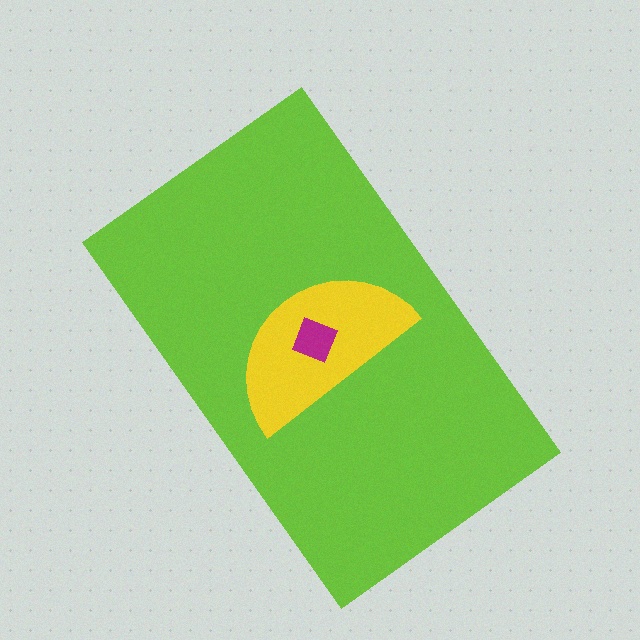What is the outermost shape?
The lime rectangle.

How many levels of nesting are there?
3.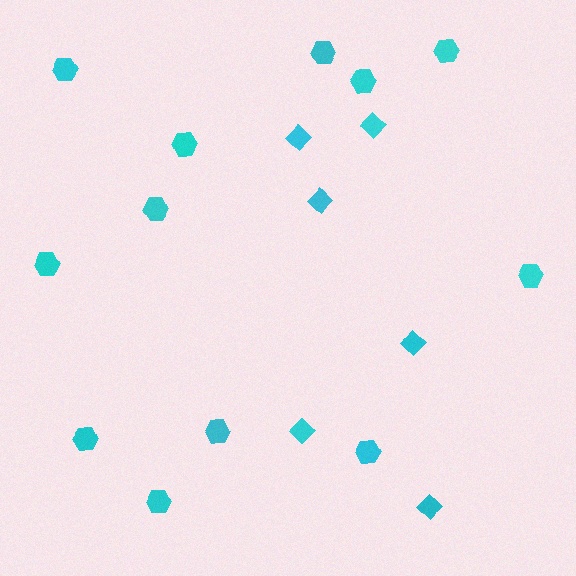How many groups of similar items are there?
There are 2 groups: one group of hexagons (12) and one group of diamonds (6).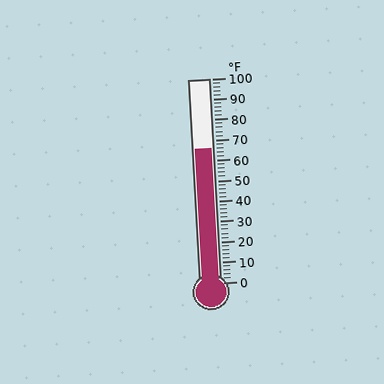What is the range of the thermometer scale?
The thermometer scale ranges from 0°F to 100°F.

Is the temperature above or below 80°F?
The temperature is below 80°F.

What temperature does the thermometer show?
The thermometer shows approximately 66°F.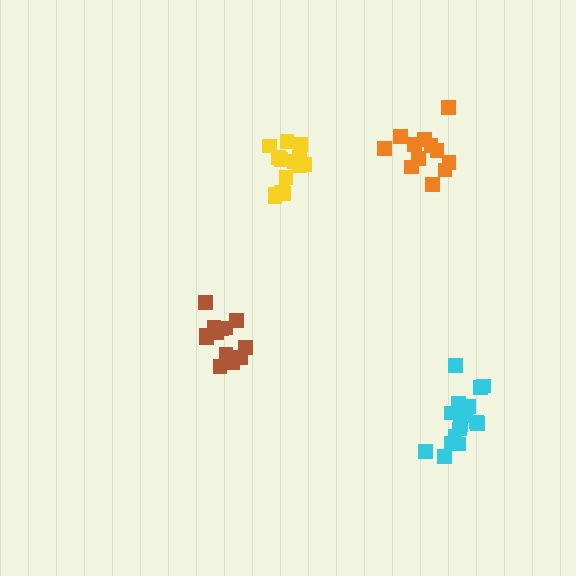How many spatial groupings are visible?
There are 4 spatial groupings.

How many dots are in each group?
Group 1: 16 dots, Group 2: 15 dots, Group 3: 13 dots, Group 4: 12 dots (56 total).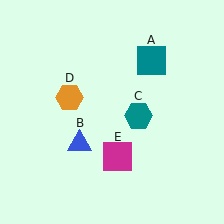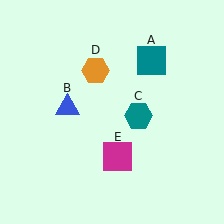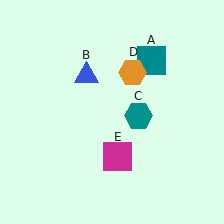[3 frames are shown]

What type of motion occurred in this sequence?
The blue triangle (object B), orange hexagon (object D) rotated clockwise around the center of the scene.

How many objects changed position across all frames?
2 objects changed position: blue triangle (object B), orange hexagon (object D).